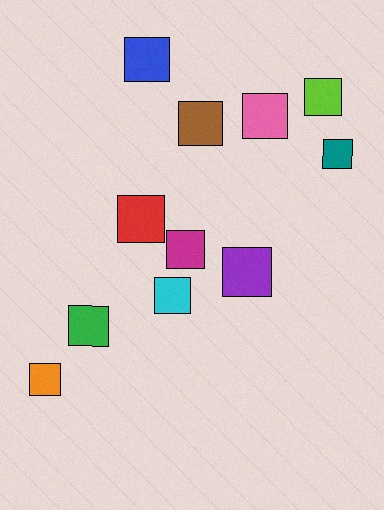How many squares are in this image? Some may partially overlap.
There are 11 squares.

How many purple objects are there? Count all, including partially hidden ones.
There is 1 purple object.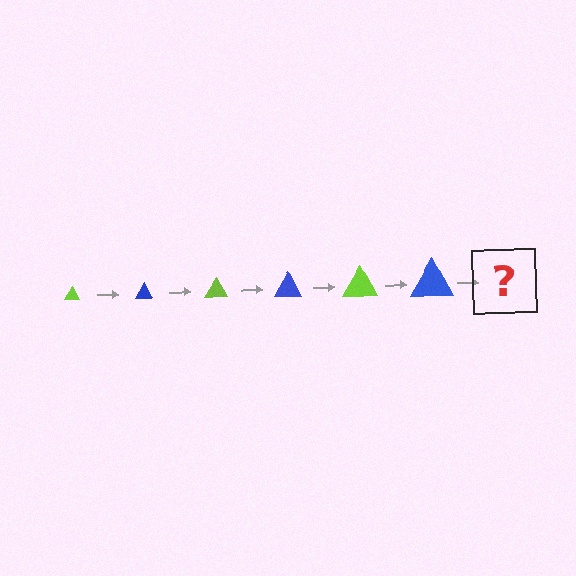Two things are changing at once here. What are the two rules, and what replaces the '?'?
The two rules are that the triangle grows larger each step and the color cycles through lime and blue. The '?' should be a lime triangle, larger than the previous one.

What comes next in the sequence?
The next element should be a lime triangle, larger than the previous one.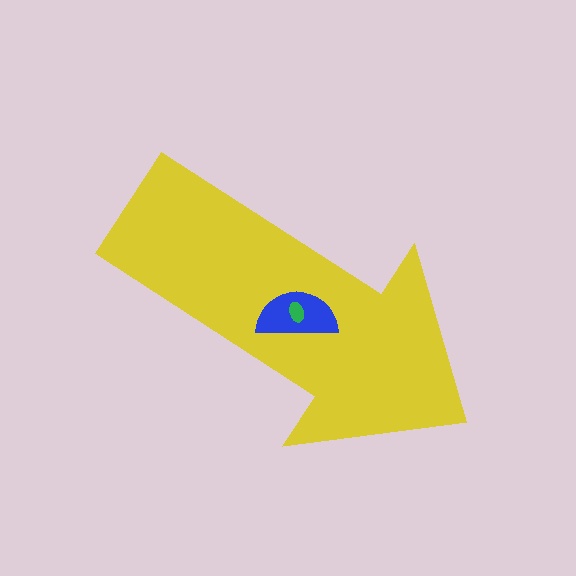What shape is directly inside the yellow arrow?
The blue semicircle.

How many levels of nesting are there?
3.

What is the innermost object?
The green ellipse.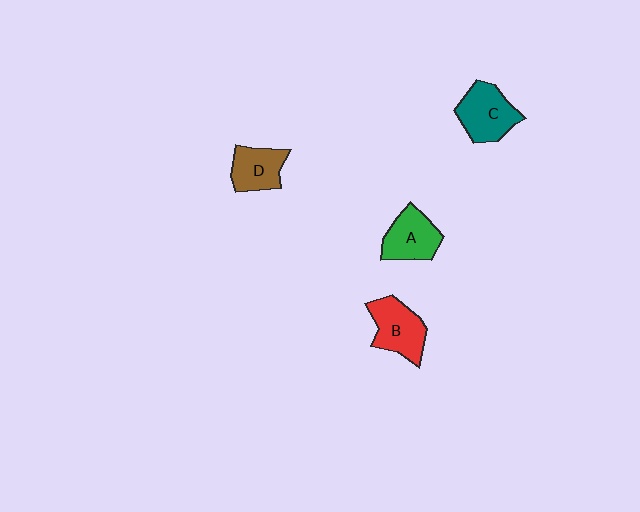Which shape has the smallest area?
Shape D (brown).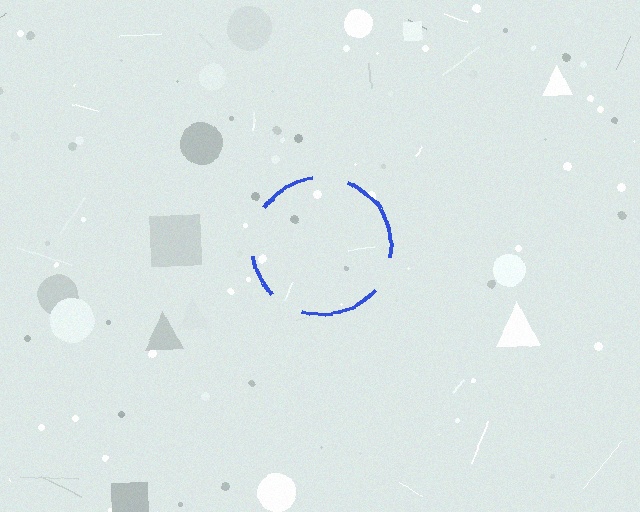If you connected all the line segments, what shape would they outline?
They would outline a circle.